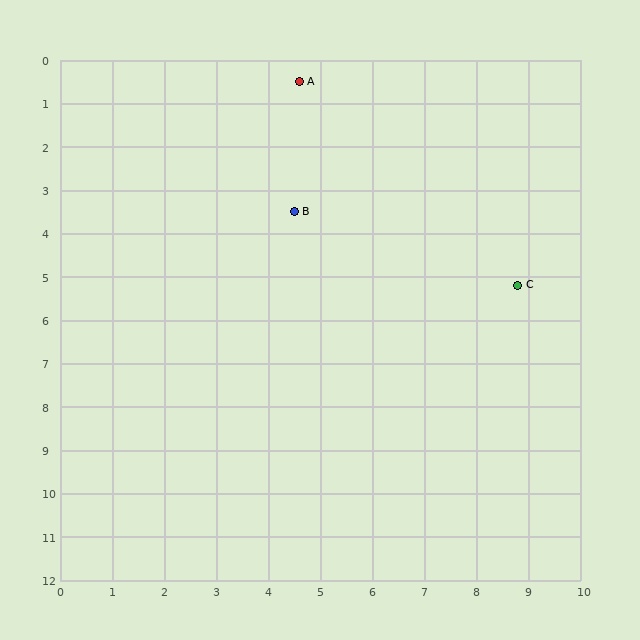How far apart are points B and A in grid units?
Points B and A are about 3.0 grid units apart.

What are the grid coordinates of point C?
Point C is at approximately (8.8, 5.2).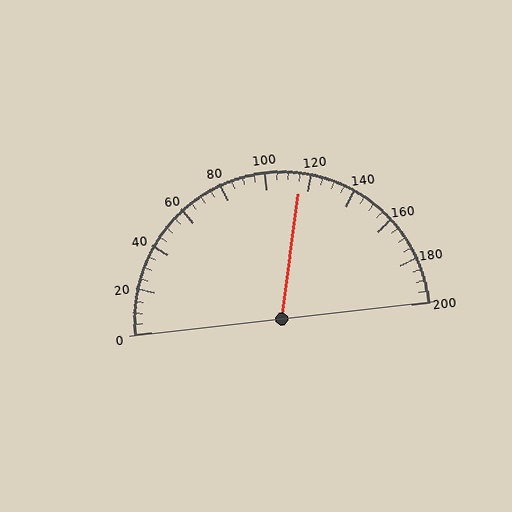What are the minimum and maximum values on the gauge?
The gauge ranges from 0 to 200.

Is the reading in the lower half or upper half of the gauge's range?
The reading is in the upper half of the range (0 to 200).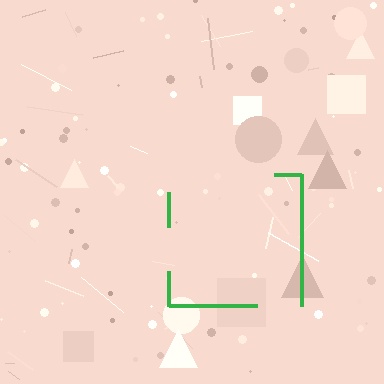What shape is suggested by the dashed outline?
The dashed outline suggests a square.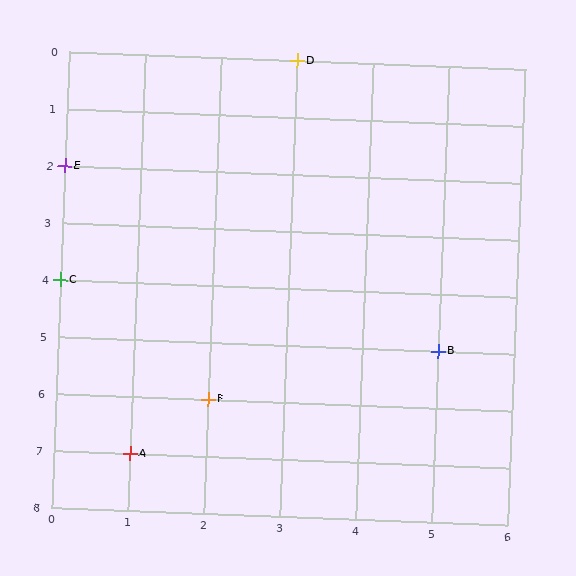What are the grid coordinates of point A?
Point A is at grid coordinates (1, 7).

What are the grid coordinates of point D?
Point D is at grid coordinates (3, 0).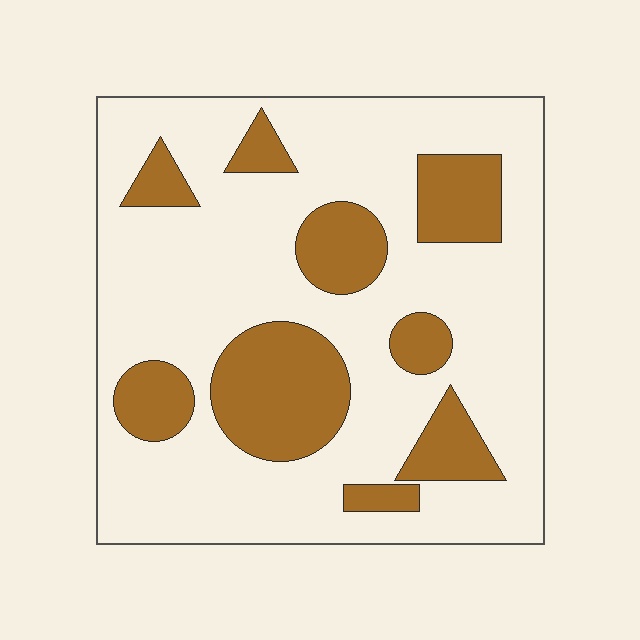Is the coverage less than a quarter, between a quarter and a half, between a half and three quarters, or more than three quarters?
Between a quarter and a half.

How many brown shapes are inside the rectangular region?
9.